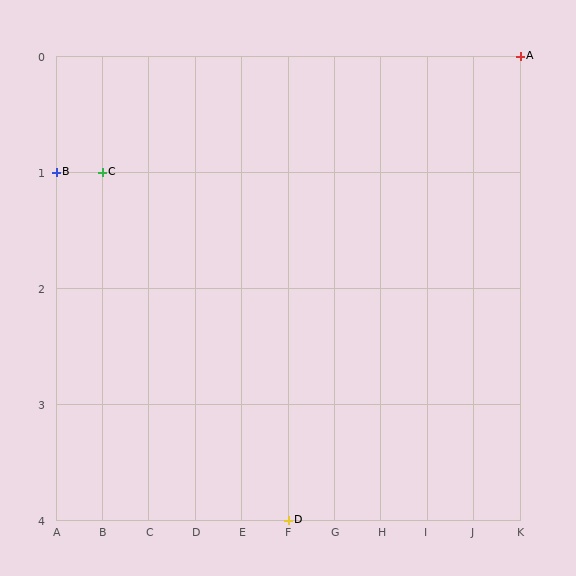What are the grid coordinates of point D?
Point D is at grid coordinates (F, 4).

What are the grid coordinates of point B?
Point B is at grid coordinates (A, 1).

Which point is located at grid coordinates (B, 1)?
Point C is at (B, 1).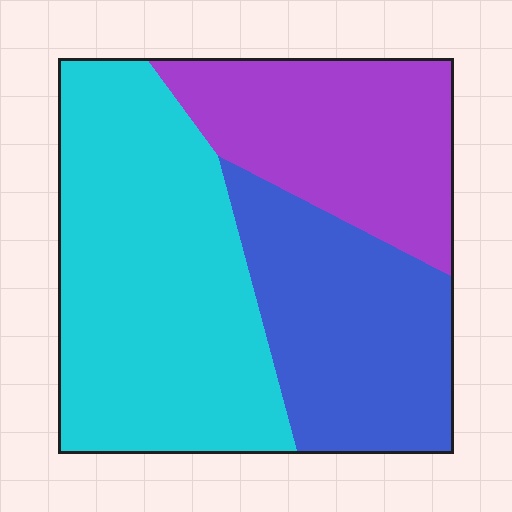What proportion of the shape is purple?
Purple takes up about one quarter (1/4) of the shape.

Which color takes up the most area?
Cyan, at roughly 45%.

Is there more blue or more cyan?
Cyan.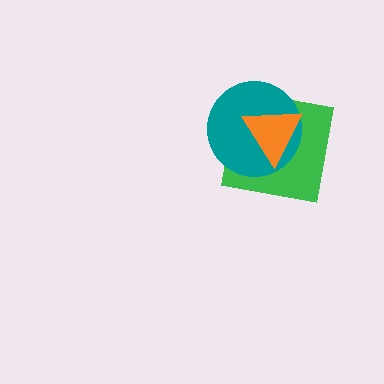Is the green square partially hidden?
Yes, it is partially covered by another shape.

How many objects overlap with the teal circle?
2 objects overlap with the teal circle.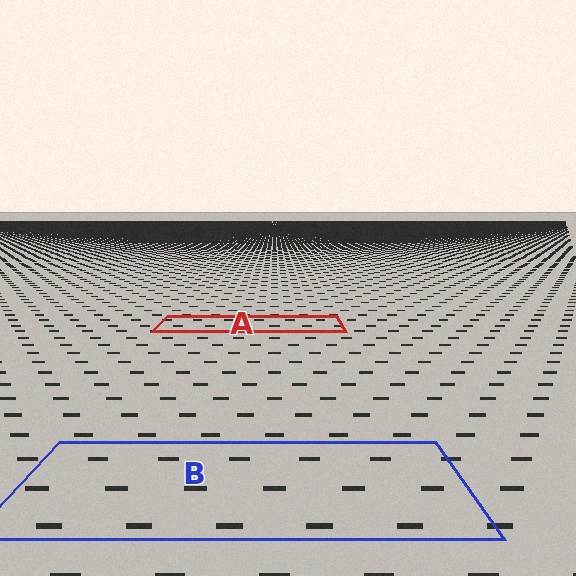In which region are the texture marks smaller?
The texture marks are smaller in region A, because it is farther away.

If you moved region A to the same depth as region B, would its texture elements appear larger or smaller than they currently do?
They would appear larger. At a closer depth, the same texture elements are projected at a bigger on-screen size.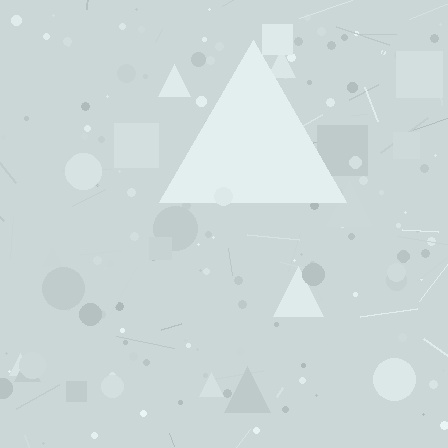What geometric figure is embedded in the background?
A triangle is embedded in the background.